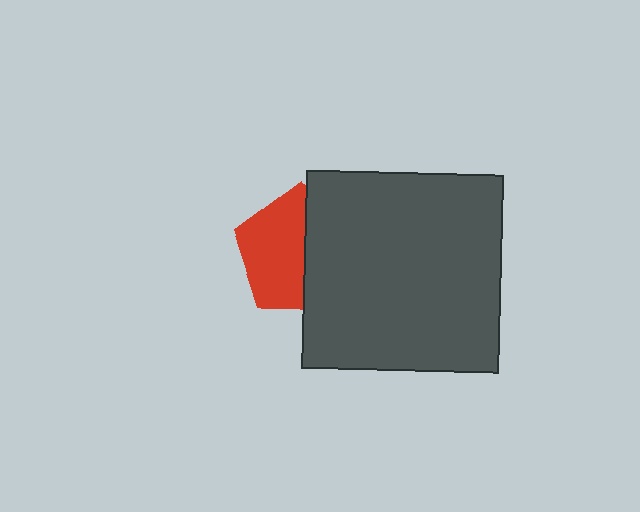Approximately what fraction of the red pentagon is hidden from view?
Roughly 46% of the red pentagon is hidden behind the dark gray square.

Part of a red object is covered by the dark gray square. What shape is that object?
It is a pentagon.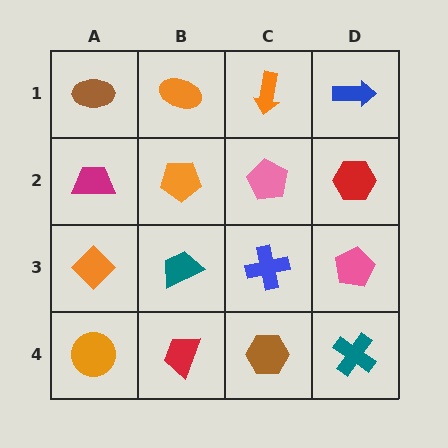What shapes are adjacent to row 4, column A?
An orange diamond (row 3, column A), a red trapezoid (row 4, column B).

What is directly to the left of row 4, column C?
A red trapezoid.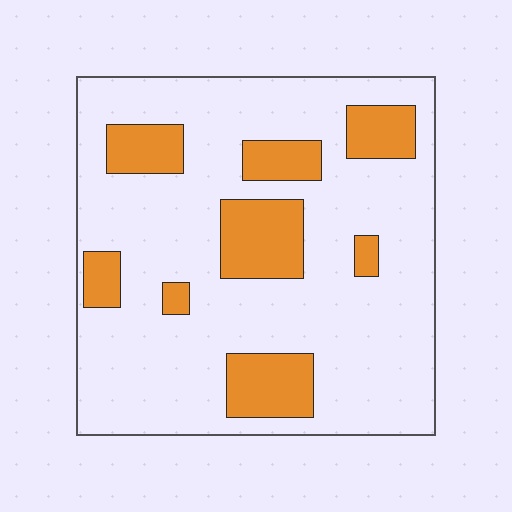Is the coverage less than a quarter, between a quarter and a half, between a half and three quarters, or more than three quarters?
Less than a quarter.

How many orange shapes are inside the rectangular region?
8.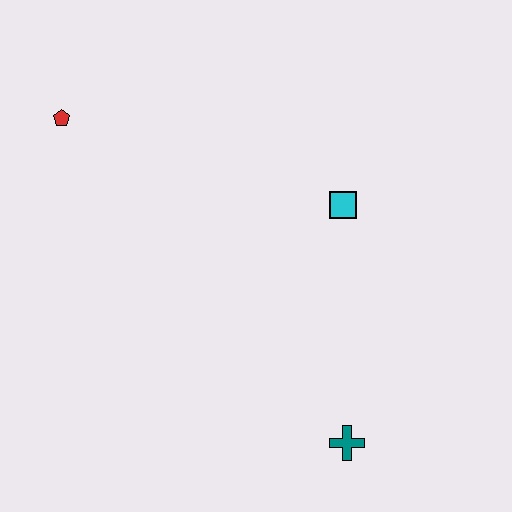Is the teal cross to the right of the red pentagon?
Yes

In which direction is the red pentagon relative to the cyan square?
The red pentagon is to the left of the cyan square.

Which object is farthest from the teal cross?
The red pentagon is farthest from the teal cross.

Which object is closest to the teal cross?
The cyan square is closest to the teal cross.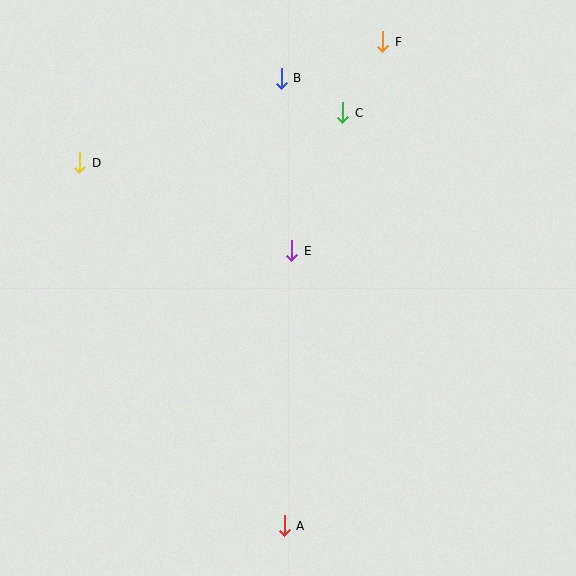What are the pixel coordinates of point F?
Point F is at (383, 42).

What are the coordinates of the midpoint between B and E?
The midpoint between B and E is at (286, 164).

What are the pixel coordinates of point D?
Point D is at (79, 163).